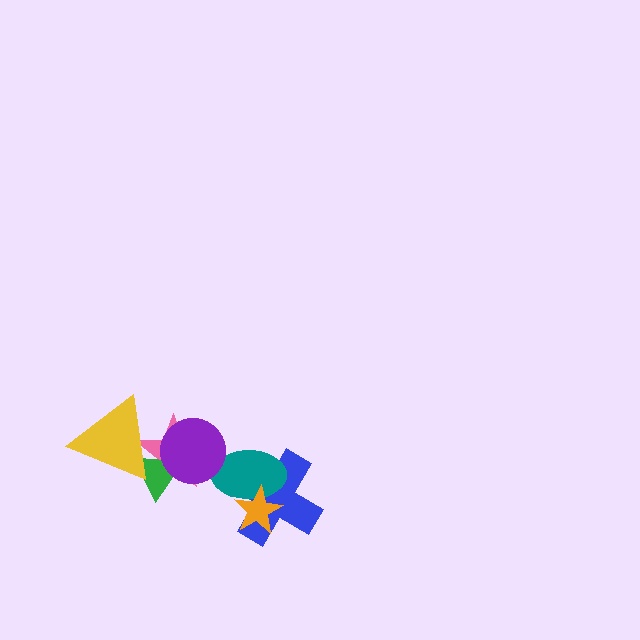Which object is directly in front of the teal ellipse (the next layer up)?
The orange star is directly in front of the teal ellipse.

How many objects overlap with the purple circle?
3 objects overlap with the purple circle.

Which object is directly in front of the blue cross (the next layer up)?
The teal ellipse is directly in front of the blue cross.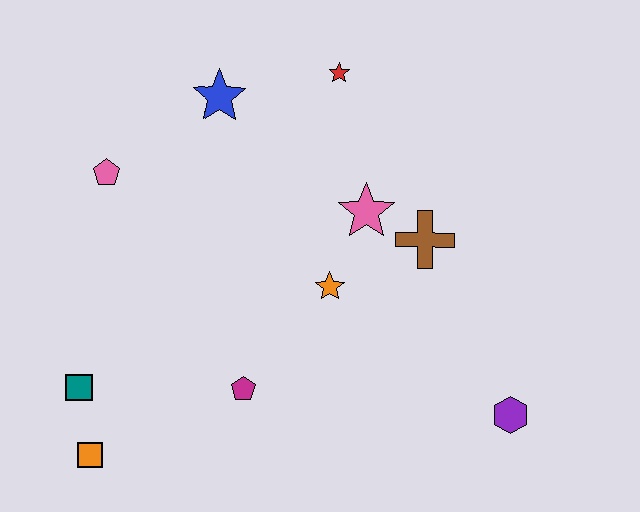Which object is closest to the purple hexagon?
The brown cross is closest to the purple hexagon.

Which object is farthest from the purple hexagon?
The pink pentagon is farthest from the purple hexagon.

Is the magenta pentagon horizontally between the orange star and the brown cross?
No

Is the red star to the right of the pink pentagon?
Yes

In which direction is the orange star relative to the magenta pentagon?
The orange star is above the magenta pentagon.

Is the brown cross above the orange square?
Yes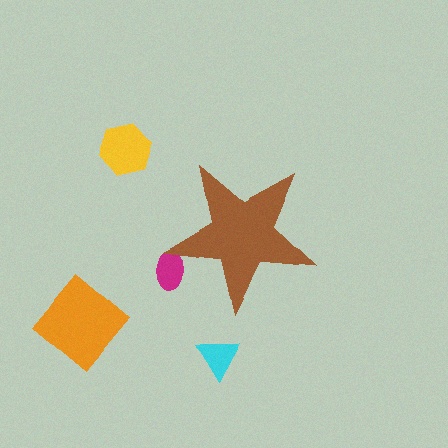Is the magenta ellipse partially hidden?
Yes, the magenta ellipse is partially hidden behind the brown star.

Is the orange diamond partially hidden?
No, the orange diamond is fully visible.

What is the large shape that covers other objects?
A brown star.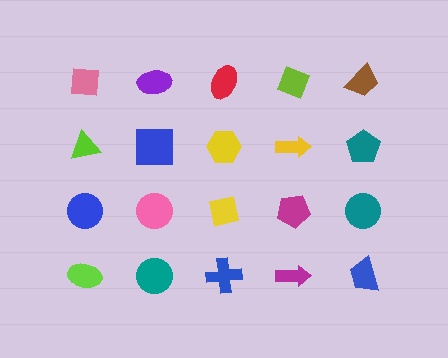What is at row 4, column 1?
A lime ellipse.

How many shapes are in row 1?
5 shapes.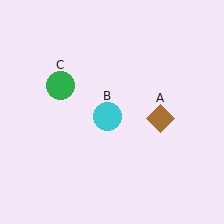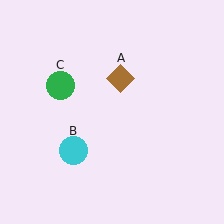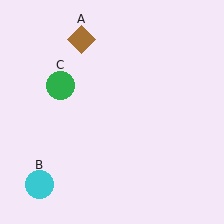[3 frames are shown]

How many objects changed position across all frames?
2 objects changed position: brown diamond (object A), cyan circle (object B).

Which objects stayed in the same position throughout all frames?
Green circle (object C) remained stationary.